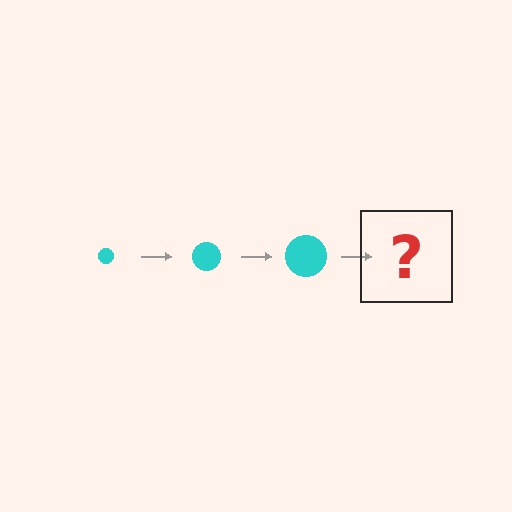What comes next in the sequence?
The next element should be a cyan circle, larger than the previous one.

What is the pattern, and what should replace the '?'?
The pattern is that the circle gets progressively larger each step. The '?' should be a cyan circle, larger than the previous one.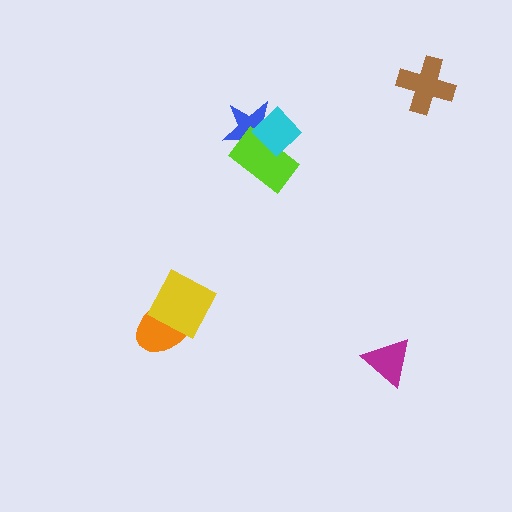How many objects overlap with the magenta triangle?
0 objects overlap with the magenta triangle.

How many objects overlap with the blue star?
2 objects overlap with the blue star.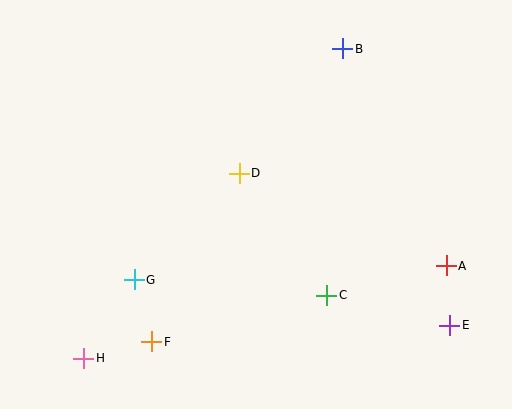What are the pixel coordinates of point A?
Point A is at (446, 266).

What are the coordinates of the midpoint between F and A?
The midpoint between F and A is at (299, 304).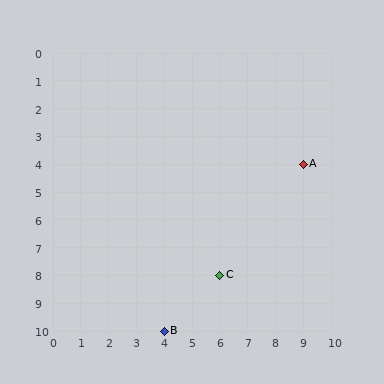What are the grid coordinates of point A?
Point A is at grid coordinates (9, 4).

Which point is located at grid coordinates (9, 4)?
Point A is at (9, 4).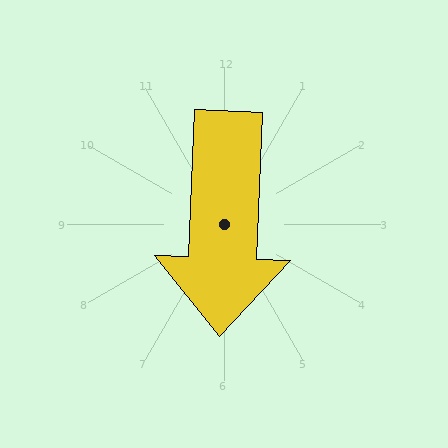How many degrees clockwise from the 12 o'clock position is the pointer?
Approximately 182 degrees.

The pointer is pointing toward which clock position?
Roughly 6 o'clock.